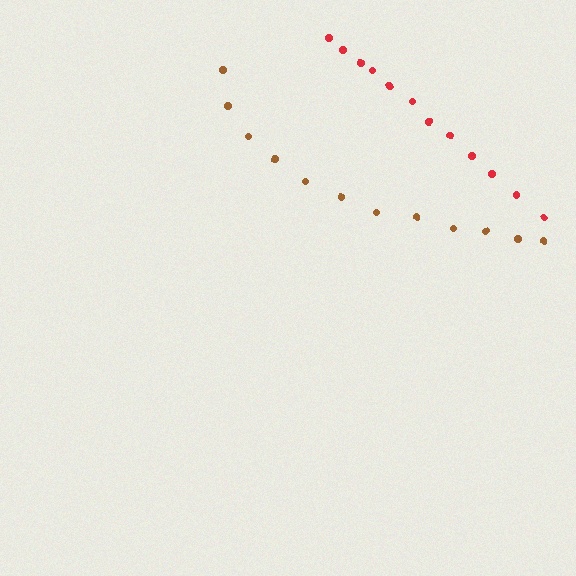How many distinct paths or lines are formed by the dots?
There are 2 distinct paths.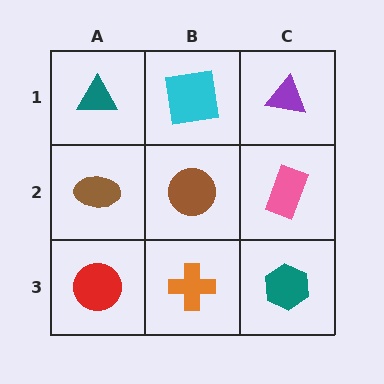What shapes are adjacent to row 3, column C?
A pink rectangle (row 2, column C), an orange cross (row 3, column B).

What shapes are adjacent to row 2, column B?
A cyan square (row 1, column B), an orange cross (row 3, column B), a brown ellipse (row 2, column A), a pink rectangle (row 2, column C).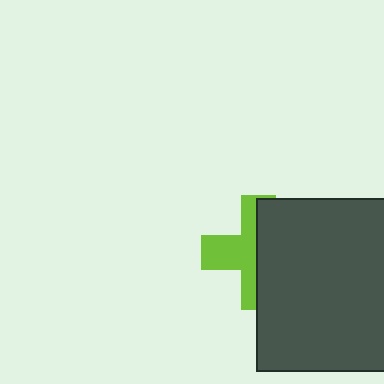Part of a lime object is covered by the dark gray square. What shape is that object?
It is a cross.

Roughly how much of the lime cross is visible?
About half of it is visible (roughly 45%).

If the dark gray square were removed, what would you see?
You would see the complete lime cross.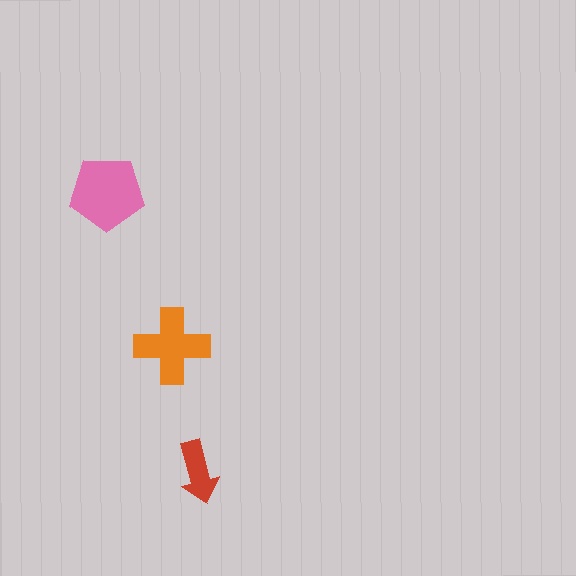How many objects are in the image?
There are 3 objects in the image.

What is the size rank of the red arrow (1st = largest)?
3rd.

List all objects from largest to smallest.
The pink pentagon, the orange cross, the red arrow.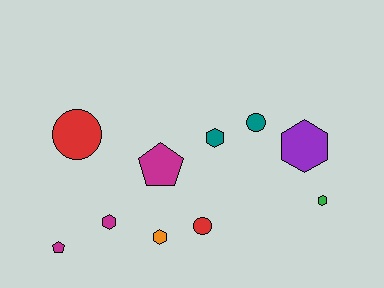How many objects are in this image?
There are 10 objects.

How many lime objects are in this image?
There are no lime objects.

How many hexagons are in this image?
There are 5 hexagons.